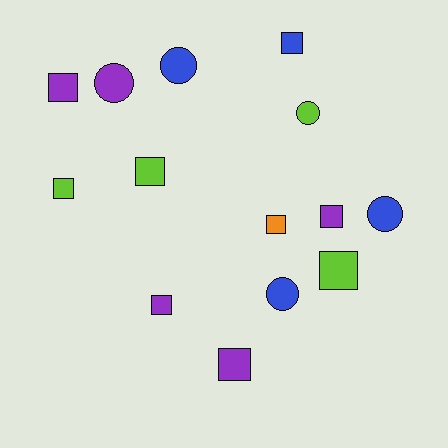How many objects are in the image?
There are 14 objects.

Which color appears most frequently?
Purple, with 5 objects.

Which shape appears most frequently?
Square, with 9 objects.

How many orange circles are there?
There are no orange circles.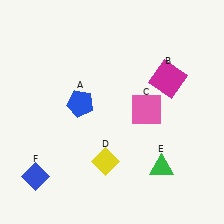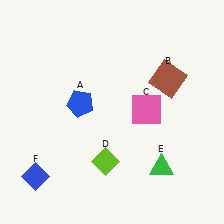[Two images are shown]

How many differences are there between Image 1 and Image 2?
There are 2 differences between the two images.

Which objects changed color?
B changed from magenta to brown. D changed from yellow to lime.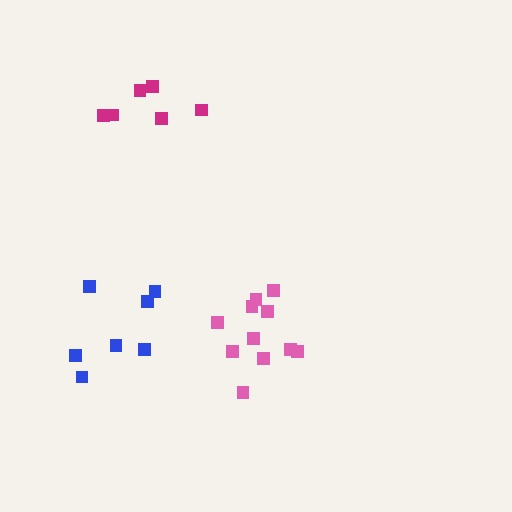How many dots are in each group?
Group 1: 11 dots, Group 2: 6 dots, Group 3: 7 dots (24 total).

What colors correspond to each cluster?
The clusters are colored: pink, magenta, blue.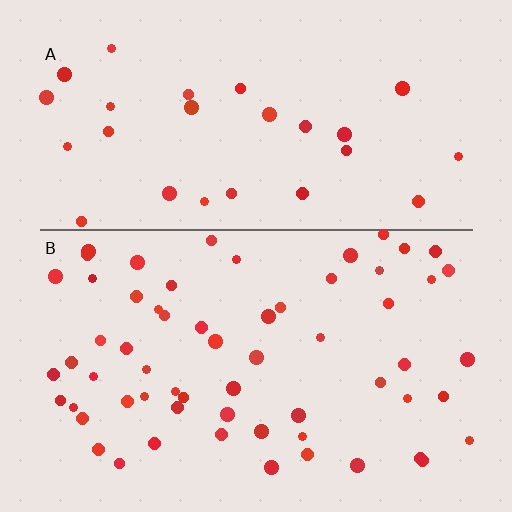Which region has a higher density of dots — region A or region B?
B (the bottom).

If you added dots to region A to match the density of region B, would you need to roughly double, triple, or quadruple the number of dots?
Approximately double.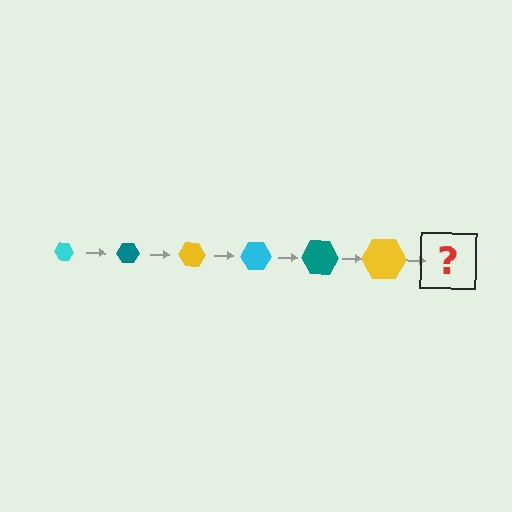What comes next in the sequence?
The next element should be a cyan hexagon, larger than the previous one.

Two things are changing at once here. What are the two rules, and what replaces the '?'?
The two rules are that the hexagon grows larger each step and the color cycles through cyan, teal, and yellow. The '?' should be a cyan hexagon, larger than the previous one.